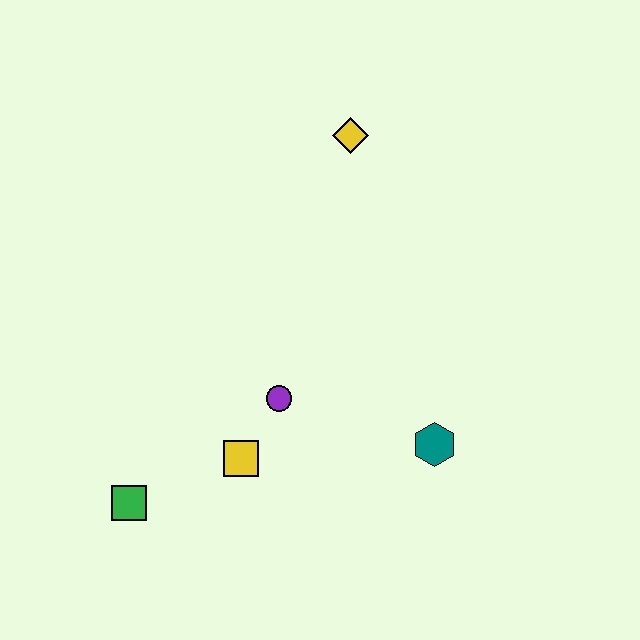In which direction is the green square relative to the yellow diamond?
The green square is below the yellow diamond.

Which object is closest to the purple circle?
The yellow square is closest to the purple circle.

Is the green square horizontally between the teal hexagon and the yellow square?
No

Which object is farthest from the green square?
The yellow diamond is farthest from the green square.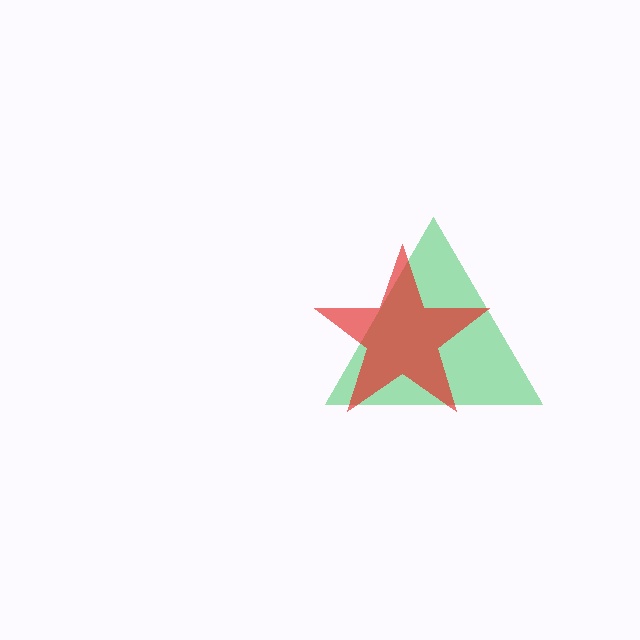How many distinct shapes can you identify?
There are 2 distinct shapes: a green triangle, a red star.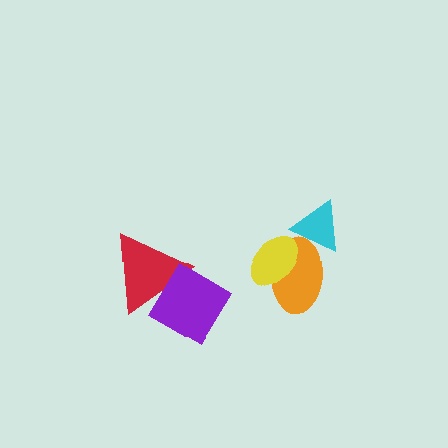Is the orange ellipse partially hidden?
Yes, it is partially covered by another shape.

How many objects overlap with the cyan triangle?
1 object overlaps with the cyan triangle.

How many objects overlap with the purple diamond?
1 object overlaps with the purple diamond.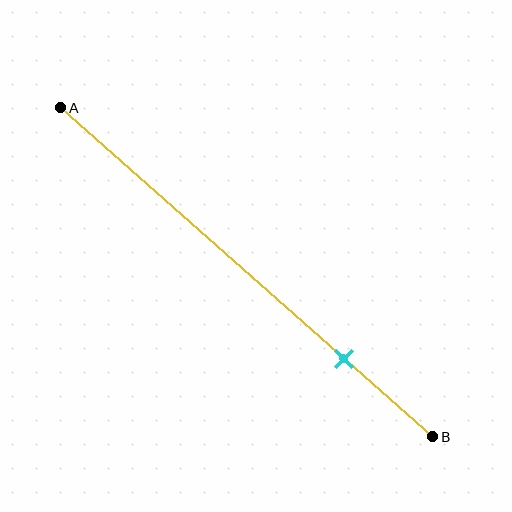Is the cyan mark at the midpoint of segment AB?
No, the mark is at about 75% from A, not at the 50% midpoint.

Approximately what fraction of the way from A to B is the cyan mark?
The cyan mark is approximately 75% of the way from A to B.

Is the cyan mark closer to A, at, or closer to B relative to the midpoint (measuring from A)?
The cyan mark is closer to point B than the midpoint of segment AB.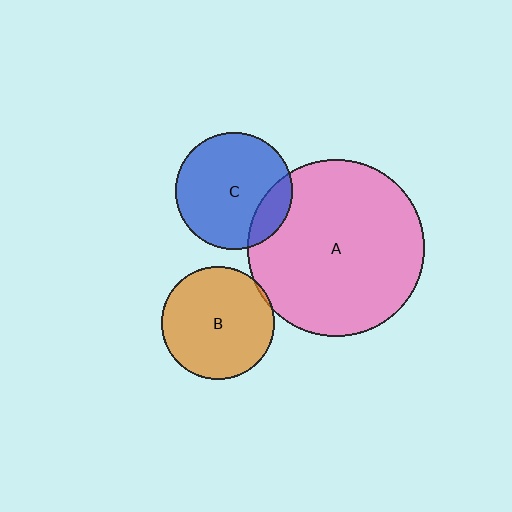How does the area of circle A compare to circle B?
Approximately 2.4 times.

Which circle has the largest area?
Circle A (pink).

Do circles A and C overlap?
Yes.